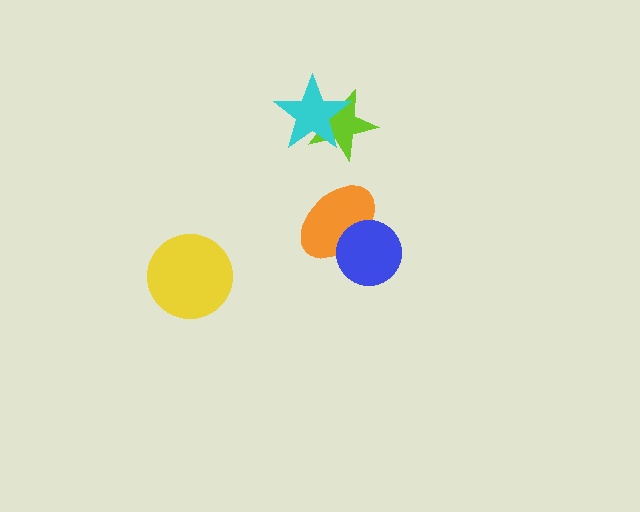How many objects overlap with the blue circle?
1 object overlaps with the blue circle.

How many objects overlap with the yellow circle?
0 objects overlap with the yellow circle.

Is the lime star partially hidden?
Yes, it is partially covered by another shape.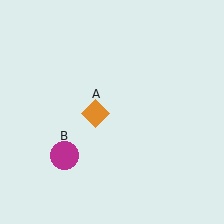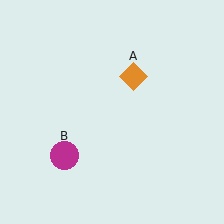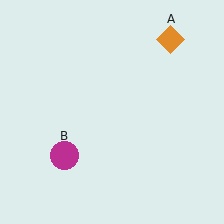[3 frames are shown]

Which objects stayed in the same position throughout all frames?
Magenta circle (object B) remained stationary.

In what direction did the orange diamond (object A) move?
The orange diamond (object A) moved up and to the right.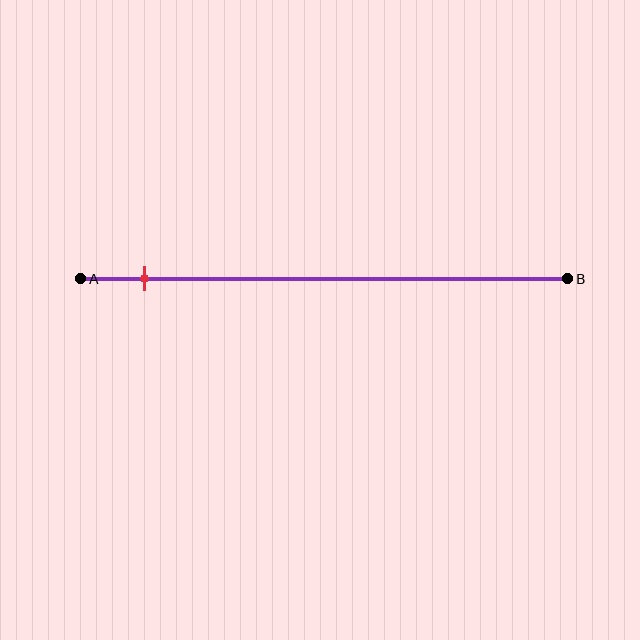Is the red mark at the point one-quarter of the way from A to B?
No, the mark is at about 15% from A, not at the 25% one-quarter point.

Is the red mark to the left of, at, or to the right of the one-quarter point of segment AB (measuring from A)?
The red mark is to the left of the one-quarter point of segment AB.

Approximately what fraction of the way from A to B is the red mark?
The red mark is approximately 15% of the way from A to B.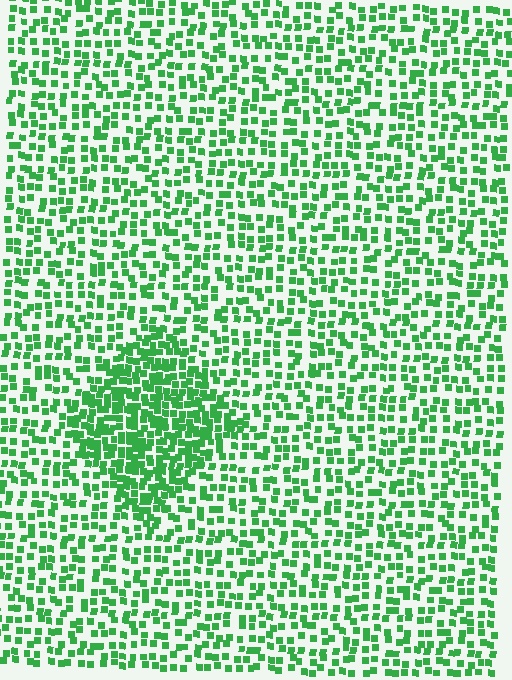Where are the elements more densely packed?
The elements are more densely packed inside the diamond boundary.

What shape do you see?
I see a diamond.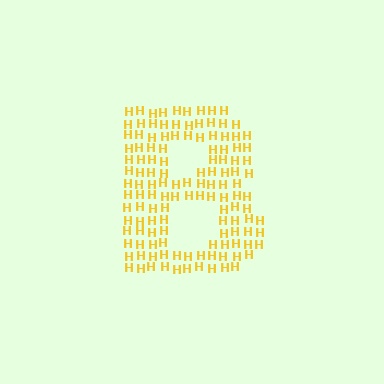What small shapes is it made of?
It is made of small letter H's.